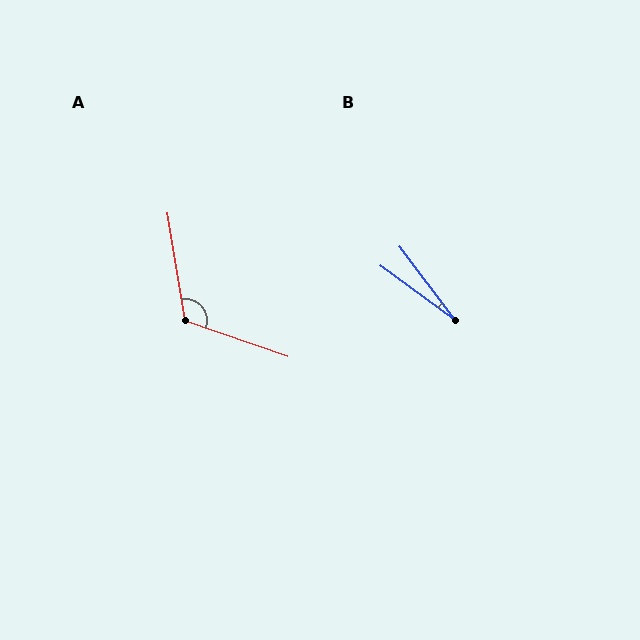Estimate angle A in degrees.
Approximately 119 degrees.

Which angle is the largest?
A, at approximately 119 degrees.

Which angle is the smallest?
B, at approximately 17 degrees.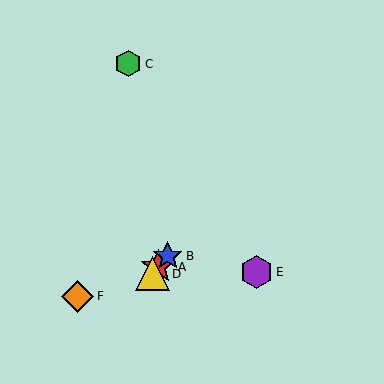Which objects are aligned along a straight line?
Objects A, B, D are aligned along a straight line.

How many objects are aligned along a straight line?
3 objects (A, B, D) are aligned along a straight line.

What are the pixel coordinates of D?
Object D is at (152, 274).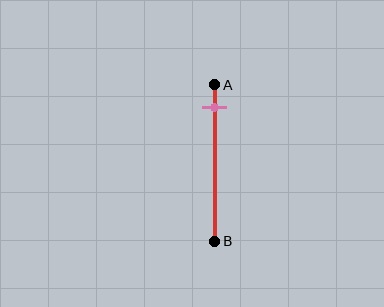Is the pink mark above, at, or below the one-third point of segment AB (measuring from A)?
The pink mark is above the one-third point of segment AB.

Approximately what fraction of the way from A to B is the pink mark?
The pink mark is approximately 15% of the way from A to B.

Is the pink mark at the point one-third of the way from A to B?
No, the mark is at about 15% from A, not at the 33% one-third point.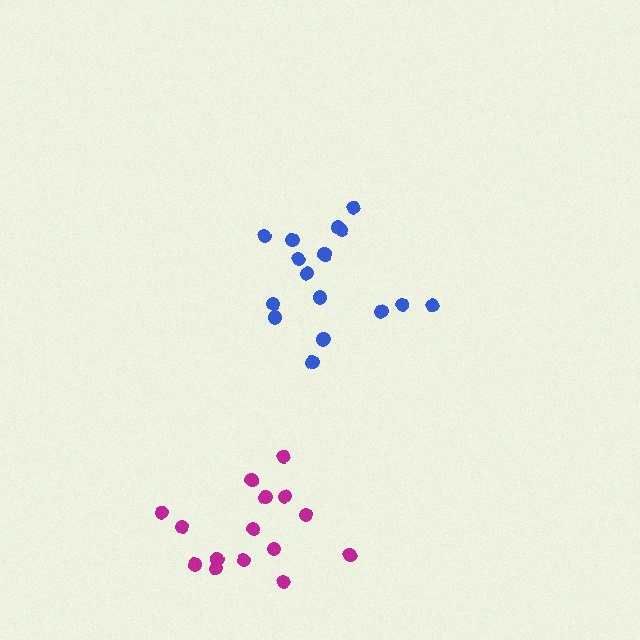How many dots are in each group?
Group 1: 17 dots, Group 2: 15 dots (32 total).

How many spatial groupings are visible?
There are 2 spatial groupings.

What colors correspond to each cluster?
The clusters are colored: blue, magenta.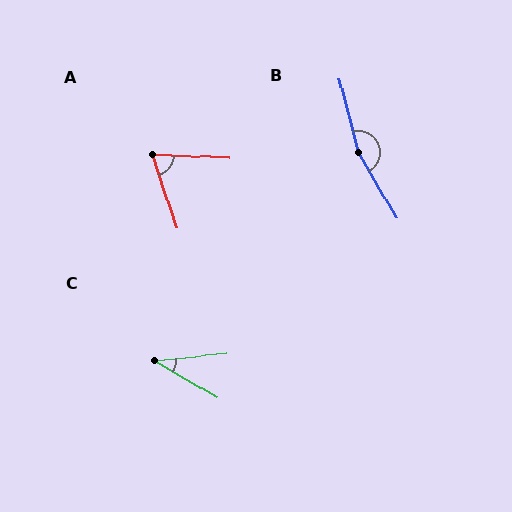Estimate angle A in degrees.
Approximately 69 degrees.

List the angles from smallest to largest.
C (37°), A (69°), B (165°).